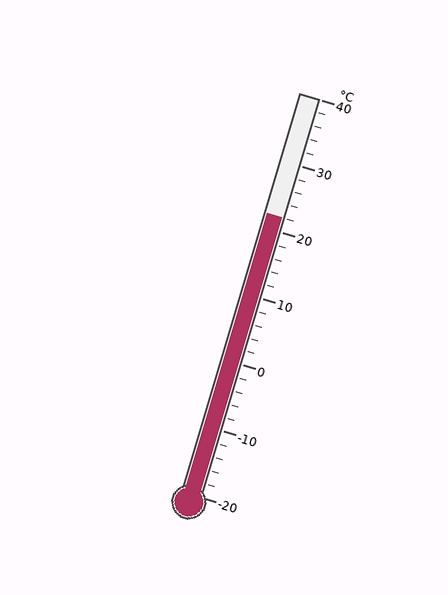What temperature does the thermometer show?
The thermometer shows approximately 22°C.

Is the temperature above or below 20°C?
The temperature is above 20°C.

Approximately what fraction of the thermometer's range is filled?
The thermometer is filled to approximately 70% of its range.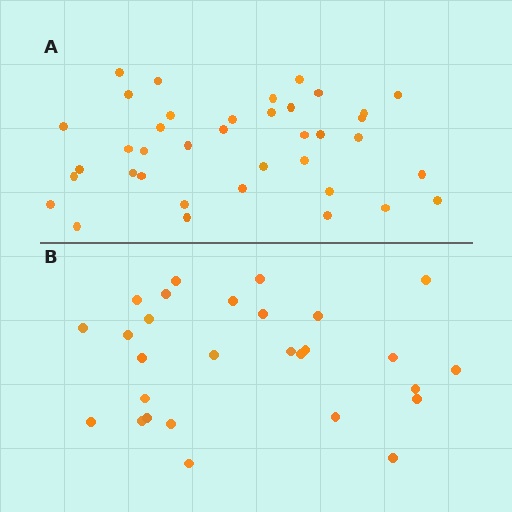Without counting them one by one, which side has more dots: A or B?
Region A (the top region) has more dots.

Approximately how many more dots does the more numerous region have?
Region A has roughly 10 or so more dots than region B.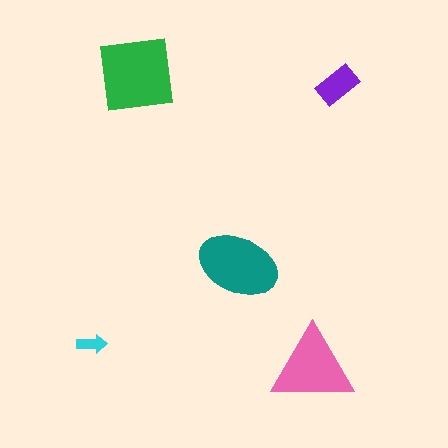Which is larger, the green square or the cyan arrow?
The green square.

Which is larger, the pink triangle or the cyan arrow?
The pink triangle.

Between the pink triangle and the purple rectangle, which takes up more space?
The pink triangle.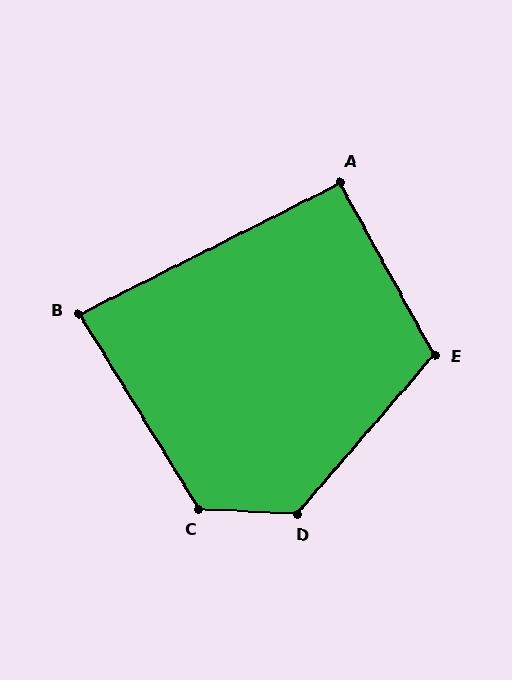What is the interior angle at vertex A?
Approximately 92 degrees (approximately right).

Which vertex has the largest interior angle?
D, at approximately 128 degrees.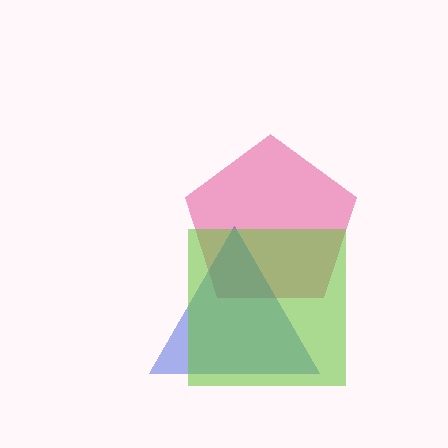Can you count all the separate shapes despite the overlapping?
Yes, there are 3 separate shapes.